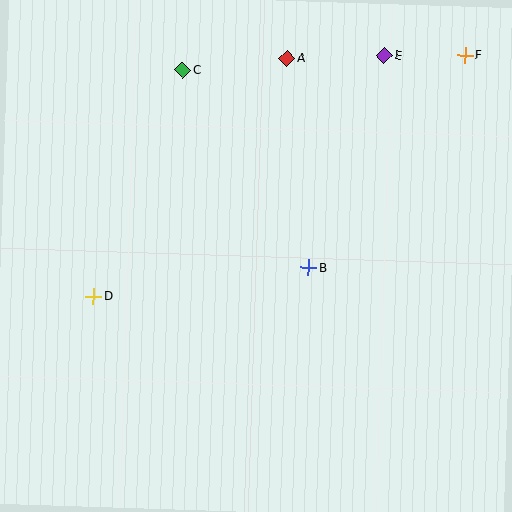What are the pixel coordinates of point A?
Point A is at (287, 58).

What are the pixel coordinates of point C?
Point C is at (183, 70).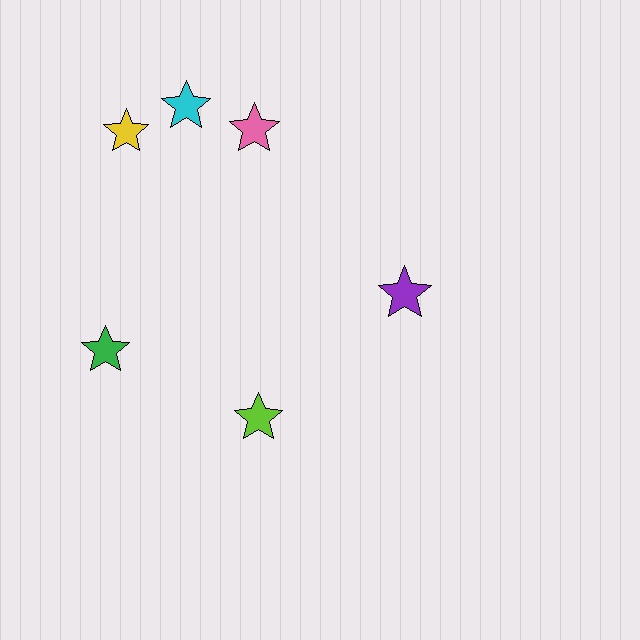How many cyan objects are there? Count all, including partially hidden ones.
There is 1 cyan object.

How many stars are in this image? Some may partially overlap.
There are 6 stars.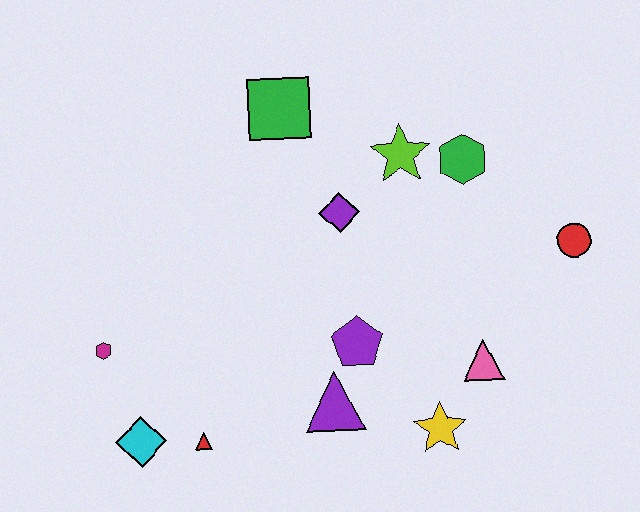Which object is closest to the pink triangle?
The yellow star is closest to the pink triangle.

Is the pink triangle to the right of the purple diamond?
Yes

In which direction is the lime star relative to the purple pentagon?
The lime star is above the purple pentagon.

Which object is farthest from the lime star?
The cyan diamond is farthest from the lime star.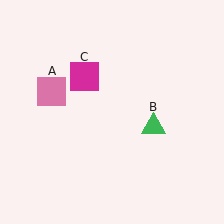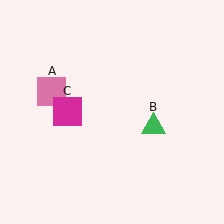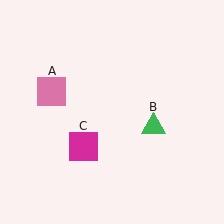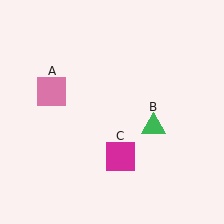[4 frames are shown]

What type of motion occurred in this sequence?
The magenta square (object C) rotated counterclockwise around the center of the scene.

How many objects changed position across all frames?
1 object changed position: magenta square (object C).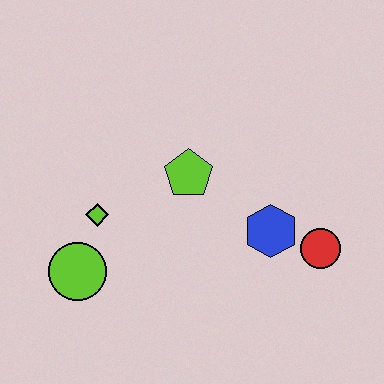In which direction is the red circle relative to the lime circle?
The red circle is to the right of the lime circle.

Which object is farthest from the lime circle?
The red circle is farthest from the lime circle.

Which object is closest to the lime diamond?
The lime circle is closest to the lime diamond.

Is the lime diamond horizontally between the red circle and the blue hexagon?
No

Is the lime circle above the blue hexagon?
No